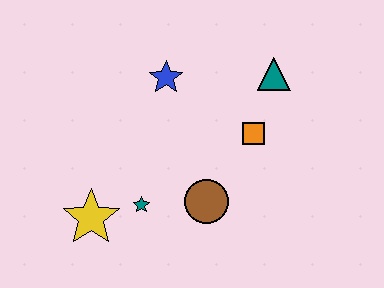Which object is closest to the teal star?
The yellow star is closest to the teal star.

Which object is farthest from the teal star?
The teal triangle is farthest from the teal star.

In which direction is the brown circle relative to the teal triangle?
The brown circle is below the teal triangle.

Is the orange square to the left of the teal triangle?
Yes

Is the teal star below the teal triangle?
Yes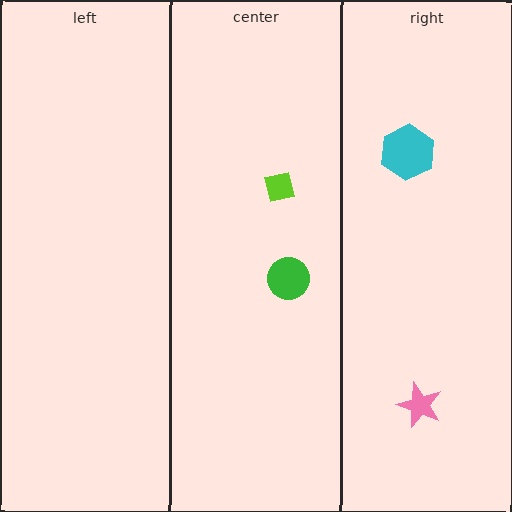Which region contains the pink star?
The right region.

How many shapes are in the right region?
2.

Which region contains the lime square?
The center region.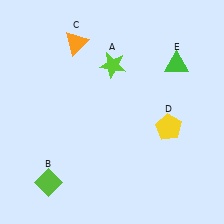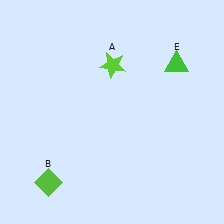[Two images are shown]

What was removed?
The orange triangle (C), the yellow pentagon (D) were removed in Image 2.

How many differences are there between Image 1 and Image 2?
There are 2 differences between the two images.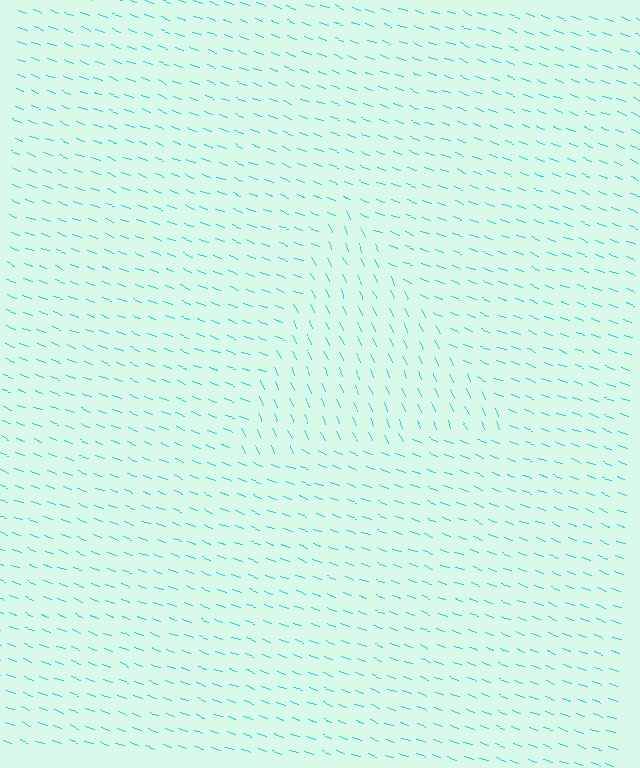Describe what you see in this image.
The image is filled with small cyan line segments. A triangle region in the image has lines oriented differently from the surrounding lines, creating a visible texture boundary.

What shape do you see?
I see a triangle.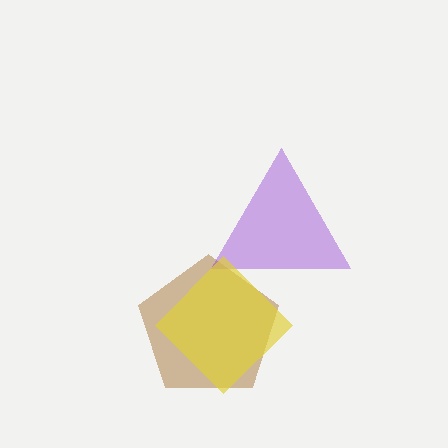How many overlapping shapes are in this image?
There are 3 overlapping shapes in the image.